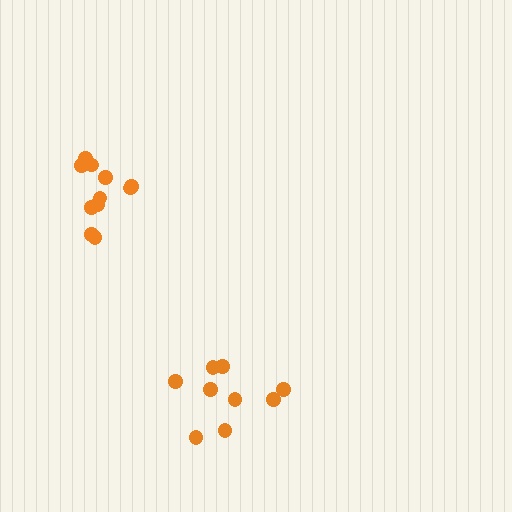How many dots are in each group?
Group 1: 9 dots, Group 2: 11 dots (20 total).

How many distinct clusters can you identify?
There are 2 distinct clusters.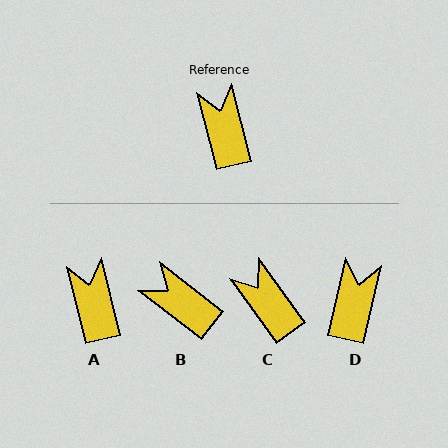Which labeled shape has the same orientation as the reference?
A.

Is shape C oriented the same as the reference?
No, it is off by about 22 degrees.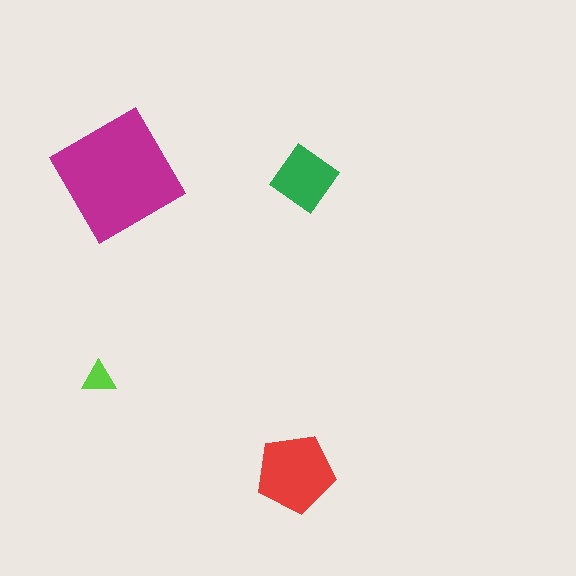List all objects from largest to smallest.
The magenta diamond, the red pentagon, the green diamond, the lime triangle.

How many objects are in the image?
There are 4 objects in the image.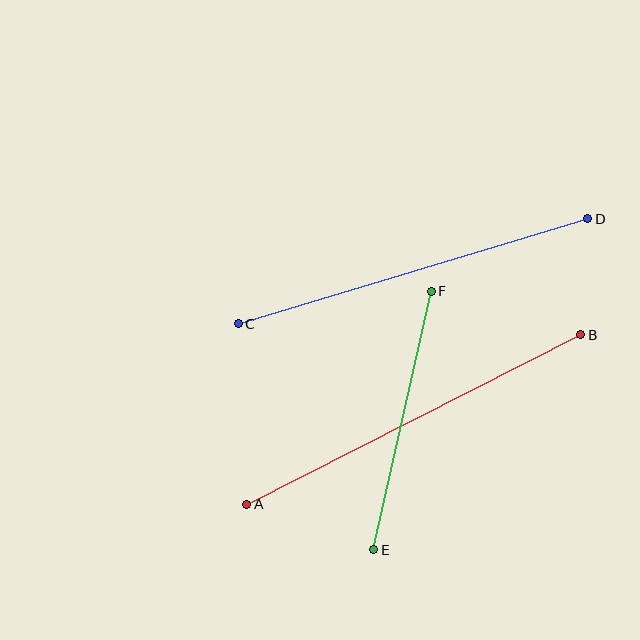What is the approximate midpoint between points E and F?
The midpoint is at approximately (402, 421) pixels.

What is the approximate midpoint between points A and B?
The midpoint is at approximately (414, 420) pixels.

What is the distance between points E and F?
The distance is approximately 265 pixels.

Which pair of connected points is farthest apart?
Points A and B are farthest apart.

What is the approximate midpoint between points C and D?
The midpoint is at approximately (413, 271) pixels.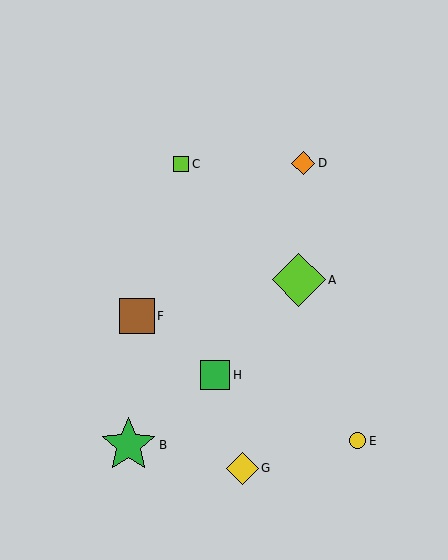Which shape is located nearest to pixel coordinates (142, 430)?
The green star (labeled B) at (129, 445) is nearest to that location.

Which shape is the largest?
The green star (labeled B) is the largest.